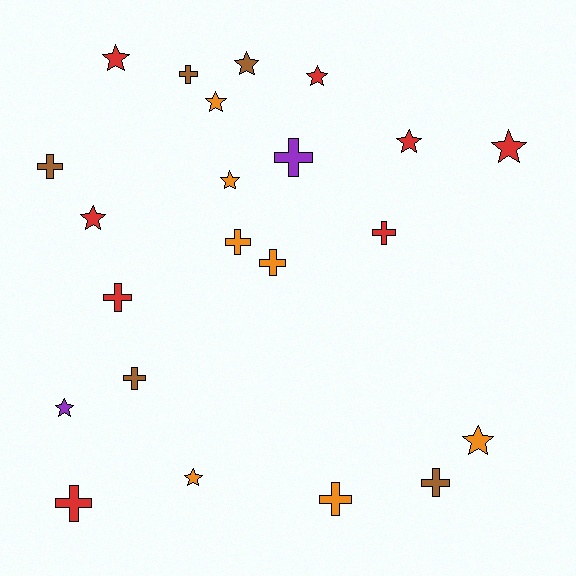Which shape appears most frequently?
Star, with 11 objects.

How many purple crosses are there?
There is 1 purple cross.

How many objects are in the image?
There are 22 objects.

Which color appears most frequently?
Red, with 8 objects.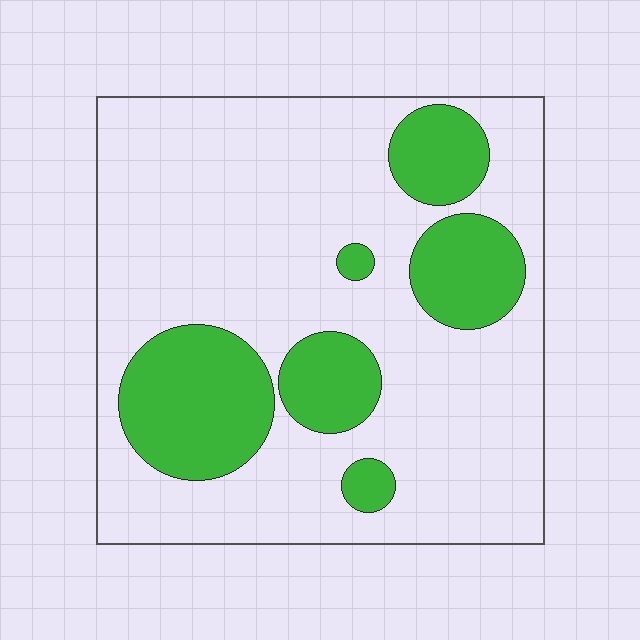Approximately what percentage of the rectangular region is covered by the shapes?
Approximately 25%.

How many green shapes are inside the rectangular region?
6.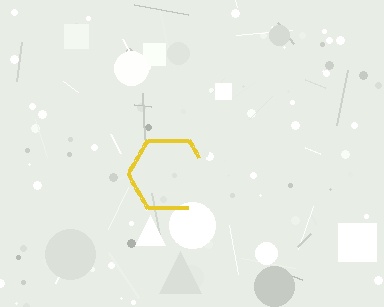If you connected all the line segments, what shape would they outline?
They would outline a hexagon.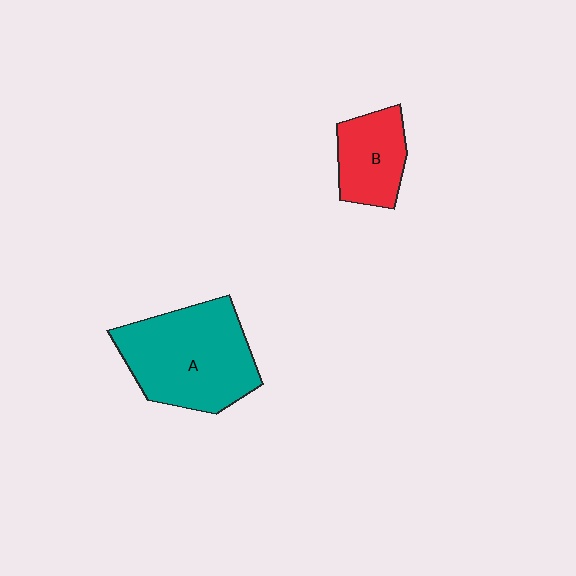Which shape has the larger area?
Shape A (teal).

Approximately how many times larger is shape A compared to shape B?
Approximately 2.0 times.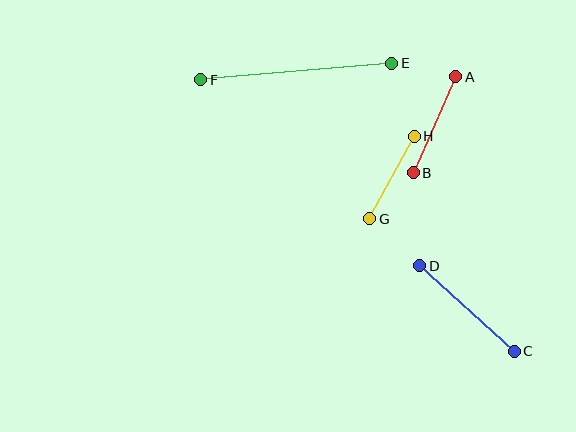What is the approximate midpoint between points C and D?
The midpoint is at approximately (467, 309) pixels.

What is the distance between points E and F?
The distance is approximately 192 pixels.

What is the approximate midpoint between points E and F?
The midpoint is at approximately (297, 71) pixels.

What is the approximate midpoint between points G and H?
The midpoint is at approximately (392, 178) pixels.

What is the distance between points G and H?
The distance is approximately 94 pixels.